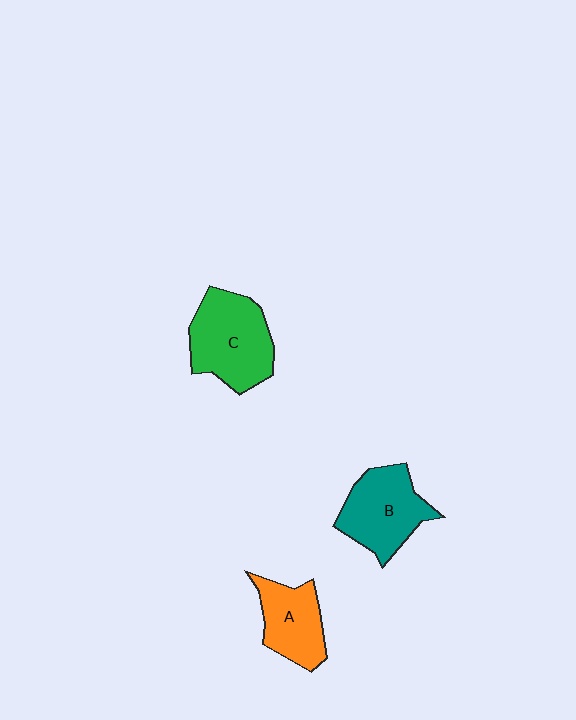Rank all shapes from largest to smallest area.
From largest to smallest: C (green), B (teal), A (orange).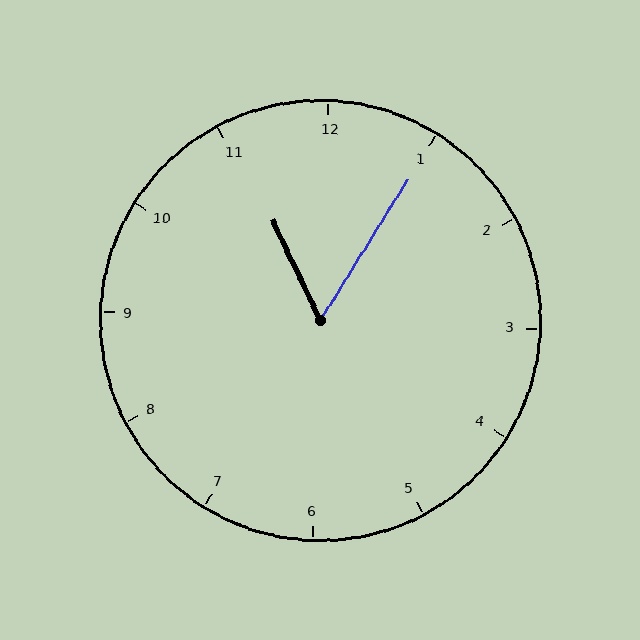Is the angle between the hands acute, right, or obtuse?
It is acute.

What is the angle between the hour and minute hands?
Approximately 58 degrees.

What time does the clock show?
11:05.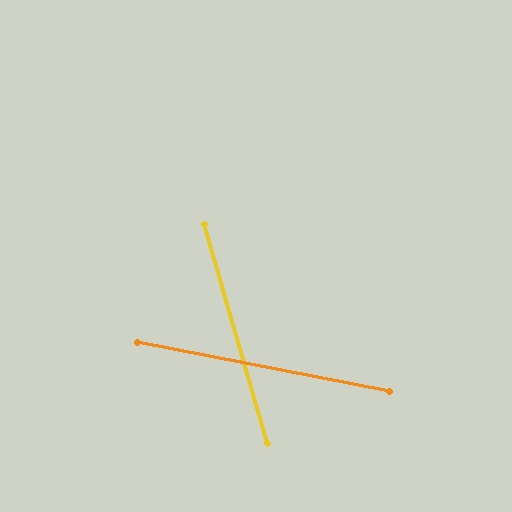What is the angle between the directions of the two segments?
Approximately 63 degrees.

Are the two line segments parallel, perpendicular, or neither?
Neither parallel nor perpendicular — they differ by about 63°.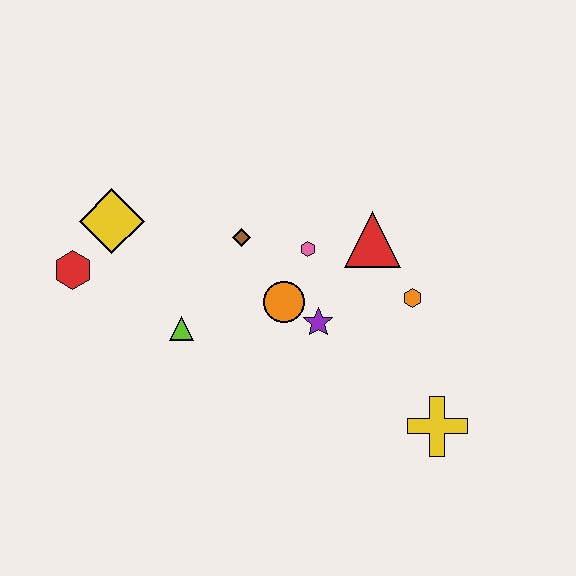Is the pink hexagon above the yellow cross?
Yes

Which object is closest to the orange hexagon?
The red triangle is closest to the orange hexagon.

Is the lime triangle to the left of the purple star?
Yes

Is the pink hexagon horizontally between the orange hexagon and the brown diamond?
Yes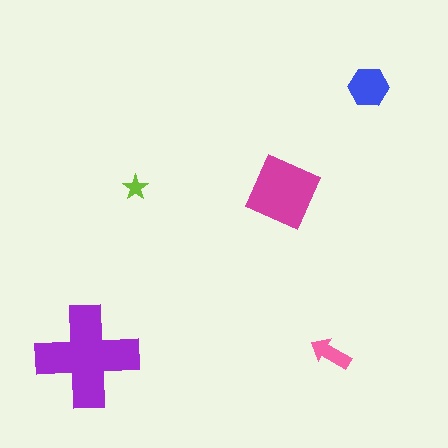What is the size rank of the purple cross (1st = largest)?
1st.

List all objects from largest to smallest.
The purple cross, the magenta diamond, the blue hexagon, the pink arrow, the lime star.